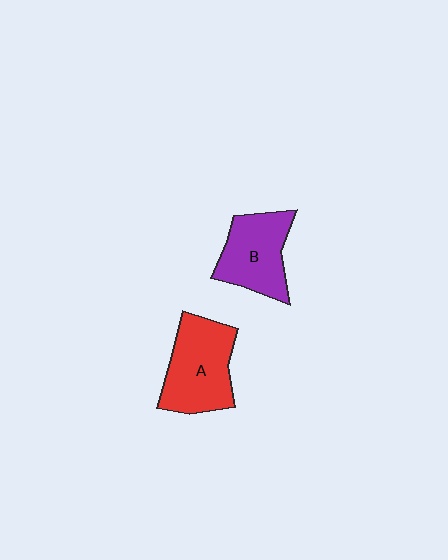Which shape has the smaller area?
Shape B (purple).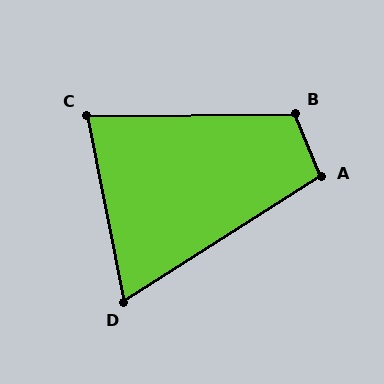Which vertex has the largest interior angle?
B, at approximately 111 degrees.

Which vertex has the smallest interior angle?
D, at approximately 69 degrees.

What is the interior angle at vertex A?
Approximately 101 degrees (obtuse).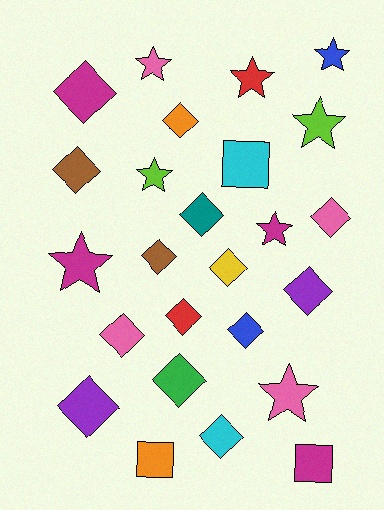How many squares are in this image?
There are 3 squares.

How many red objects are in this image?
There are 2 red objects.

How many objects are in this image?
There are 25 objects.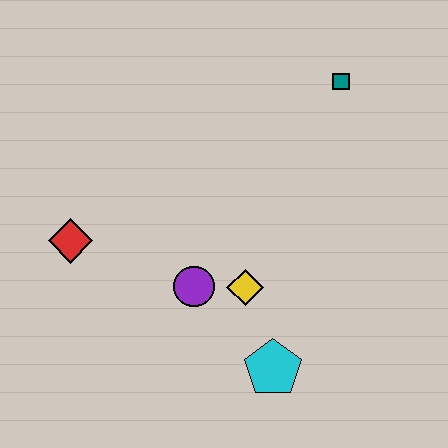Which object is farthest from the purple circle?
The teal square is farthest from the purple circle.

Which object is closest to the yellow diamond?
The purple circle is closest to the yellow diamond.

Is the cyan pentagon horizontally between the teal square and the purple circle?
Yes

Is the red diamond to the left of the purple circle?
Yes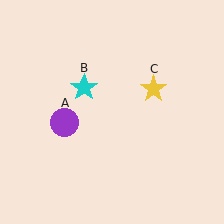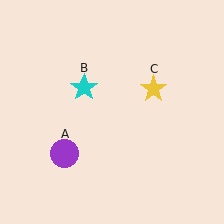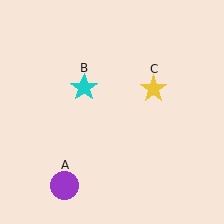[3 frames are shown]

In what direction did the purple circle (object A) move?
The purple circle (object A) moved down.